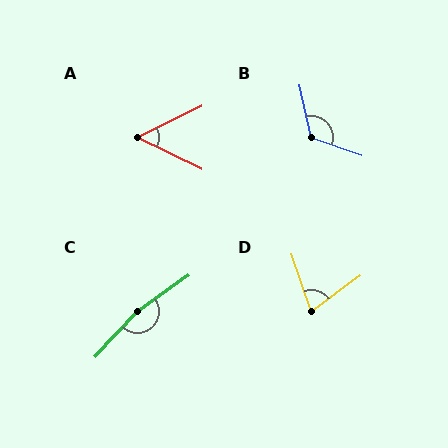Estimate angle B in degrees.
Approximately 121 degrees.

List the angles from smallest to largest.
A (52°), D (73°), B (121°), C (168°).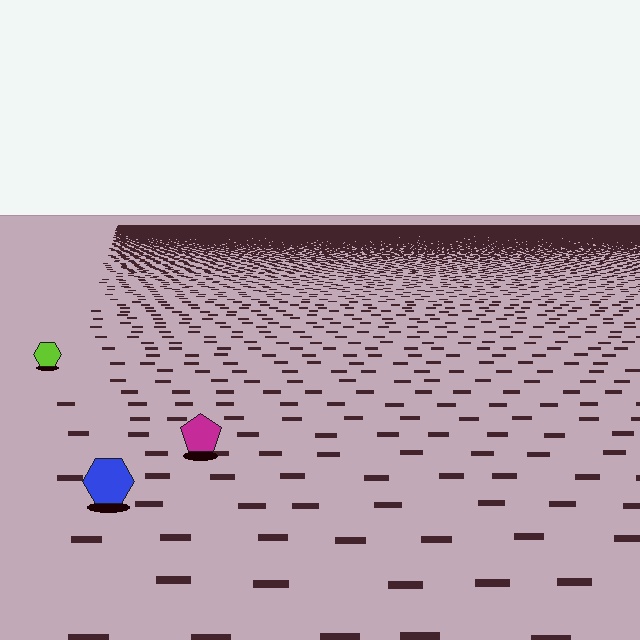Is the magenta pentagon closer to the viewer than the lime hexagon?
Yes. The magenta pentagon is closer — you can tell from the texture gradient: the ground texture is coarser near it.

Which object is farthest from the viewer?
The lime hexagon is farthest from the viewer. It appears smaller and the ground texture around it is denser.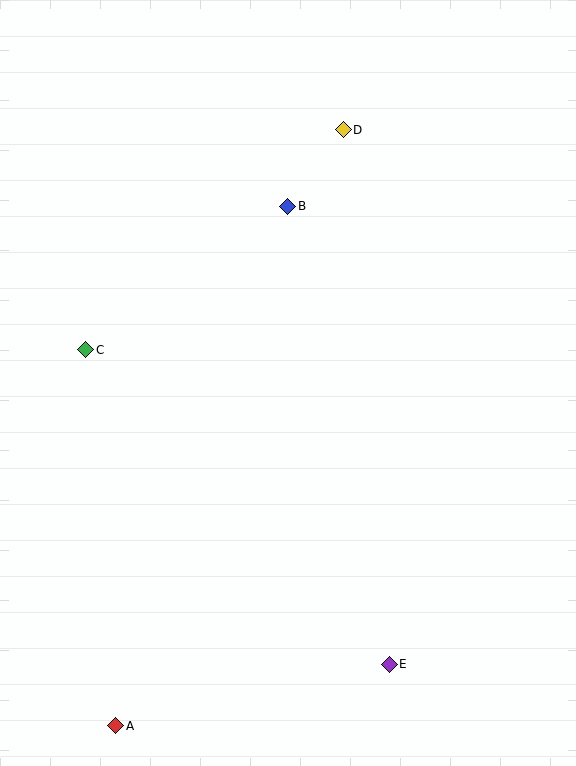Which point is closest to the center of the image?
Point B at (288, 206) is closest to the center.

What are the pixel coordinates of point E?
Point E is at (389, 664).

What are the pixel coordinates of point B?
Point B is at (288, 206).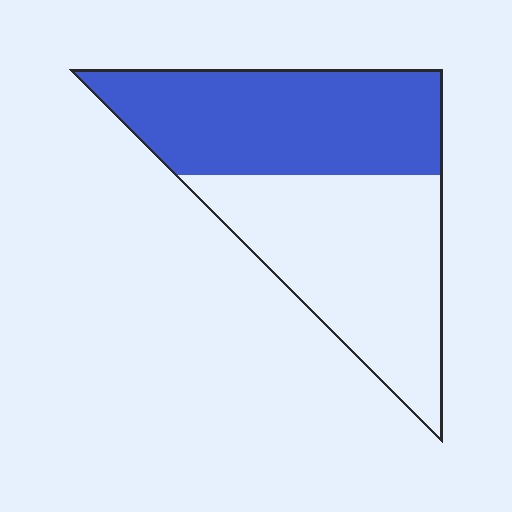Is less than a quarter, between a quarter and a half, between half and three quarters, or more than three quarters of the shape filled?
Between a quarter and a half.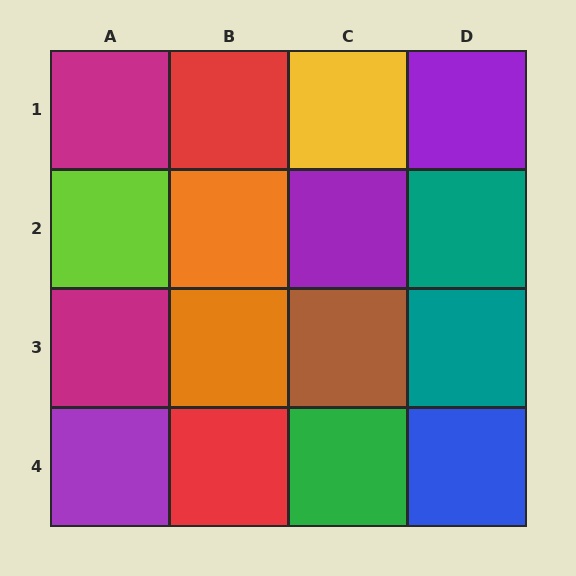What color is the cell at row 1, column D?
Purple.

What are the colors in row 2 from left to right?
Lime, orange, purple, teal.